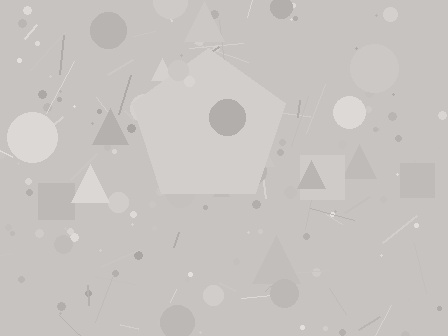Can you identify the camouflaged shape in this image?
The camouflaged shape is a pentagon.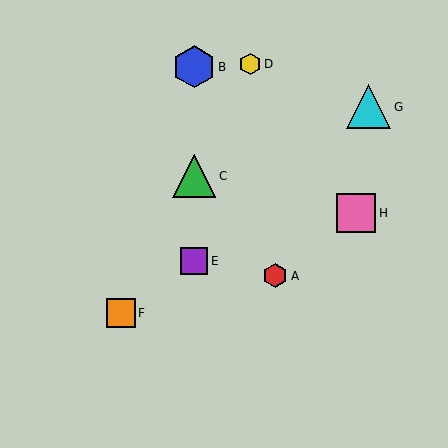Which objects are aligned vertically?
Objects B, C, E are aligned vertically.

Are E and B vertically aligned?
Yes, both are at x≈194.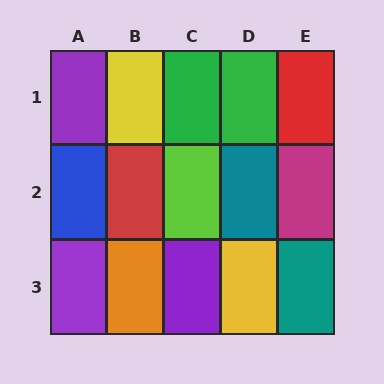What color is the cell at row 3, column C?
Purple.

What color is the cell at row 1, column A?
Purple.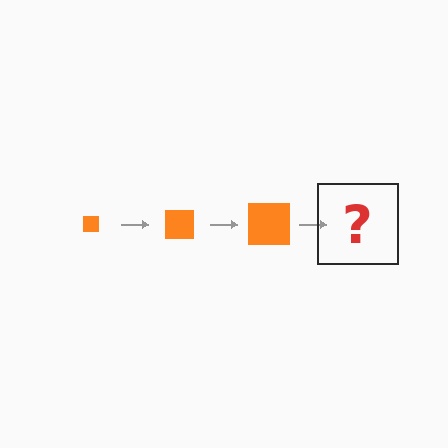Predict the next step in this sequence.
The next step is an orange square, larger than the previous one.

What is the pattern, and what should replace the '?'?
The pattern is that the square gets progressively larger each step. The '?' should be an orange square, larger than the previous one.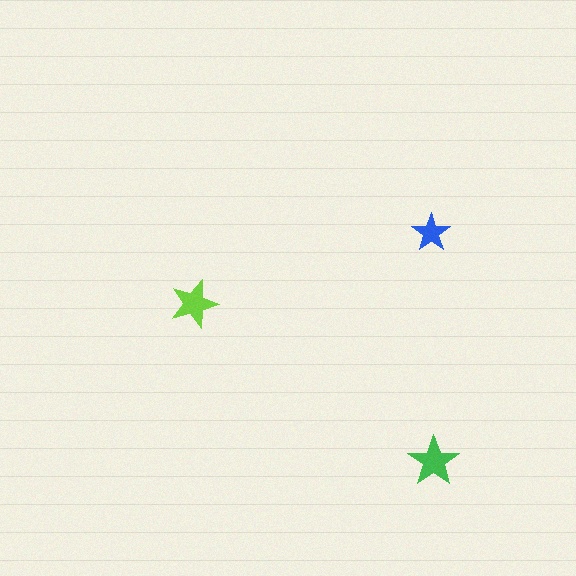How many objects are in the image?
There are 3 objects in the image.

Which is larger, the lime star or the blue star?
The lime one.